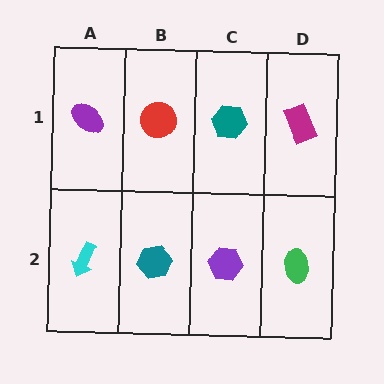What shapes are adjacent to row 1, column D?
A green ellipse (row 2, column D), a teal hexagon (row 1, column C).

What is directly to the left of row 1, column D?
A teal hexagon.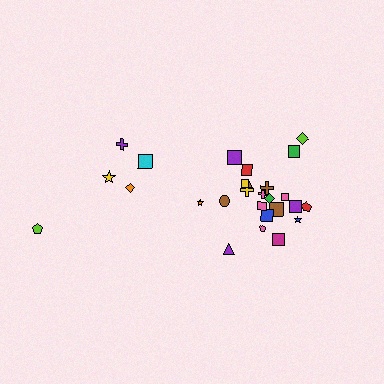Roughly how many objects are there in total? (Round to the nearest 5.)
Roughly 25 objects in total.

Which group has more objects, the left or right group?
The right group.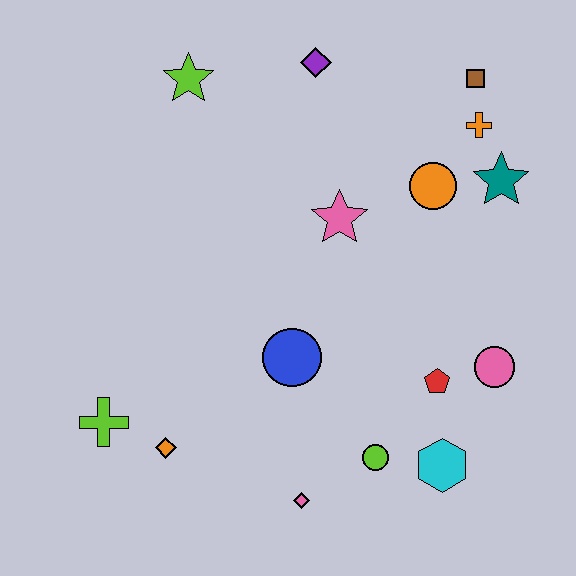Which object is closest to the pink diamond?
The lime circle is closest to the pink diamond.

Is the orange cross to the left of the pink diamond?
No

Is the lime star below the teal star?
No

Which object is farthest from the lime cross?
The brown square is farthest from the lime cross.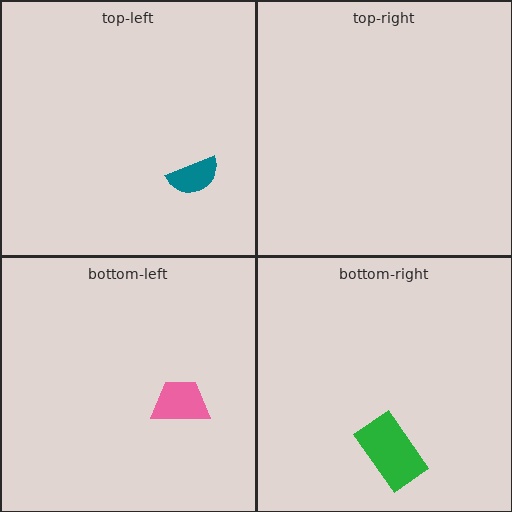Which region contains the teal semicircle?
The top-left region.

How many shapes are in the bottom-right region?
1.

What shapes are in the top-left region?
The teal semicircle.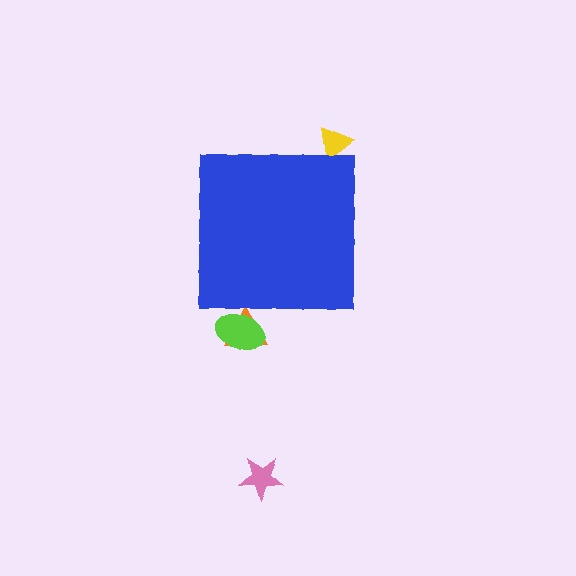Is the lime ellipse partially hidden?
Yes, the lime ellipse is partially hidden behind the blue square.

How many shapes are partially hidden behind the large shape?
3 shapes are partially hidden.